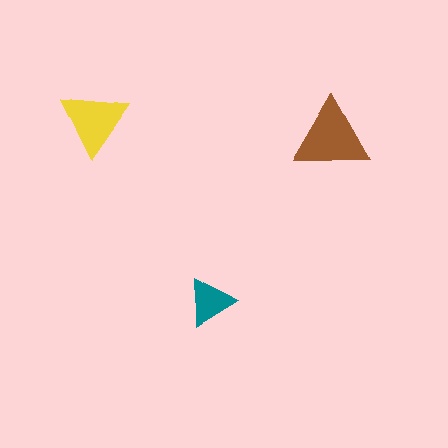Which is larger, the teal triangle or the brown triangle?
The brown one.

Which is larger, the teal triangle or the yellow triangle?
The yellow one.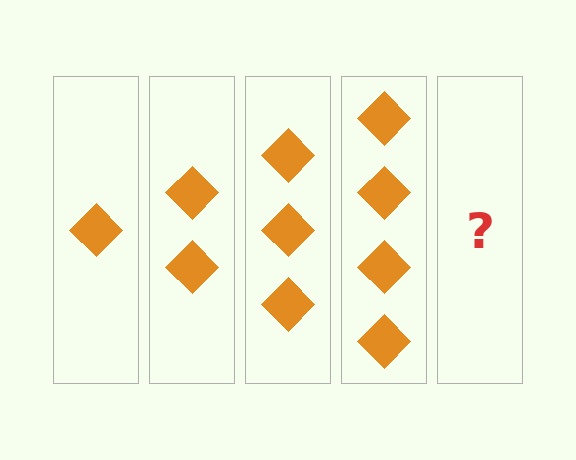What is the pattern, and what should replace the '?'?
The pattern is that each step adds one more diamond. The '?' should be 5 diamonds.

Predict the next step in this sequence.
The next step is 5 diamonds.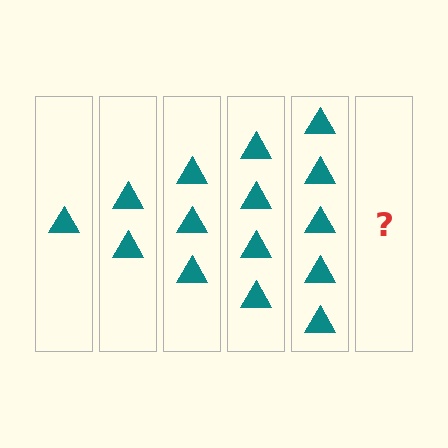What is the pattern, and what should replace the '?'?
The pattern is that each step adds one more triangle. The '?' should be 6 triangles.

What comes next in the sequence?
The next element should be 6 triangles.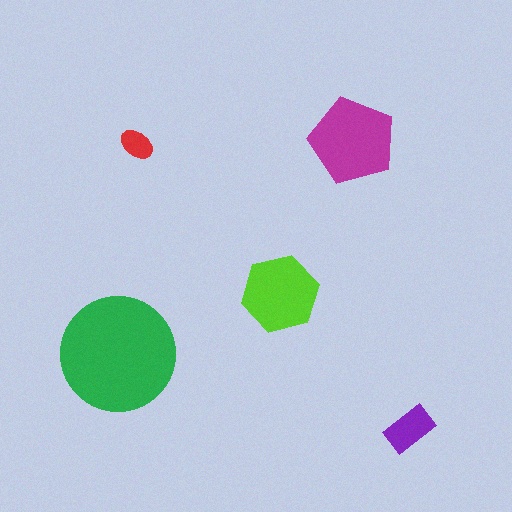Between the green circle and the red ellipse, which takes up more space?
The green circle.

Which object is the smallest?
The red ellipse.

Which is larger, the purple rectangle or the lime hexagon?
The lime hexagon.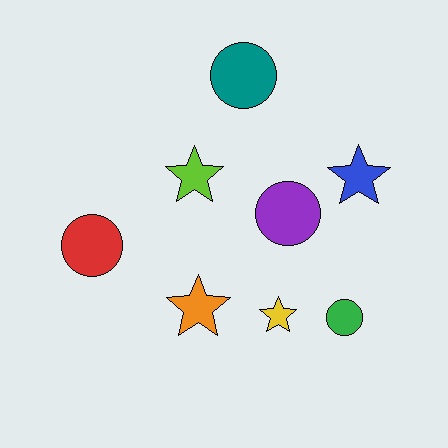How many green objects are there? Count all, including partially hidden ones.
There is 1 green object.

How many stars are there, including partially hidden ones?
There are 4 stars.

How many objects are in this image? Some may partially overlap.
There are 8 objects.